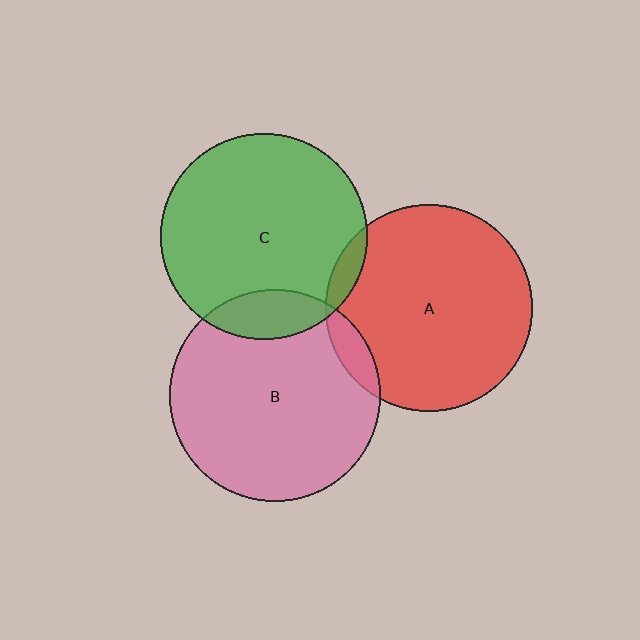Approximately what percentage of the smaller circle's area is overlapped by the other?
Approximately 5%.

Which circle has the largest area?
Circle B (pink).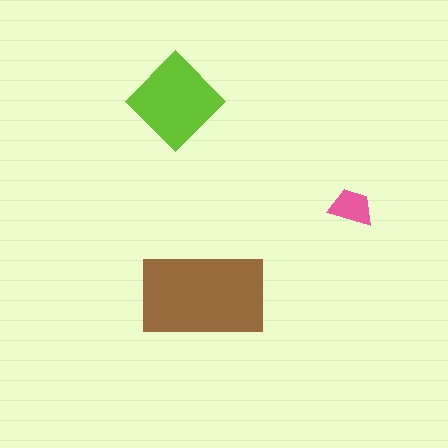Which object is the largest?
The brown rectangle.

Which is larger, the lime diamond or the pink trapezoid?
The lime diamond.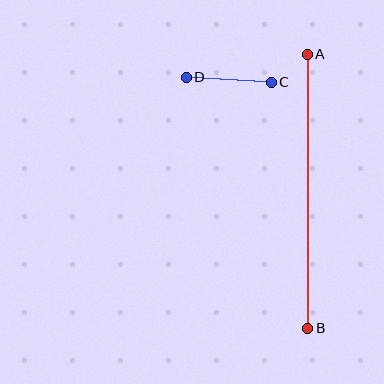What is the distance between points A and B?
The distance is approximately 274 pixels.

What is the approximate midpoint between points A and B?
The midpoint is at approximately (307, 191) pixels.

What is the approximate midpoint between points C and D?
The midpoint is at approximately (229, 80) pixels.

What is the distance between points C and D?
The distance is approximately 85 pixels.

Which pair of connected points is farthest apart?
Points A and B are farthest apart.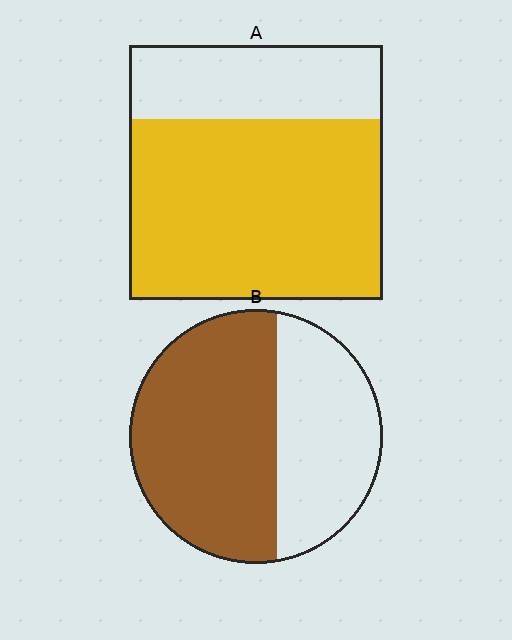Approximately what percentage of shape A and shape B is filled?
A is approximately 70% and B is approximately 60%.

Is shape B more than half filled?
Yes.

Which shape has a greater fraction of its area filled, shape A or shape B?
Shape A.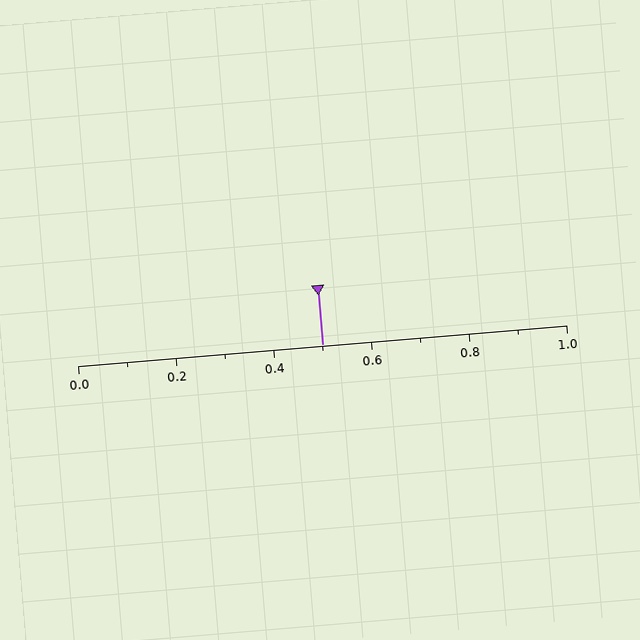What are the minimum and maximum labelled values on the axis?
The axis runs from 0.0 to 1.0.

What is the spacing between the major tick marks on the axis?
The major ticks are spaced 0.2 apart.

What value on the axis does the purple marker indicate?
The marker indicates approximately 0.5.